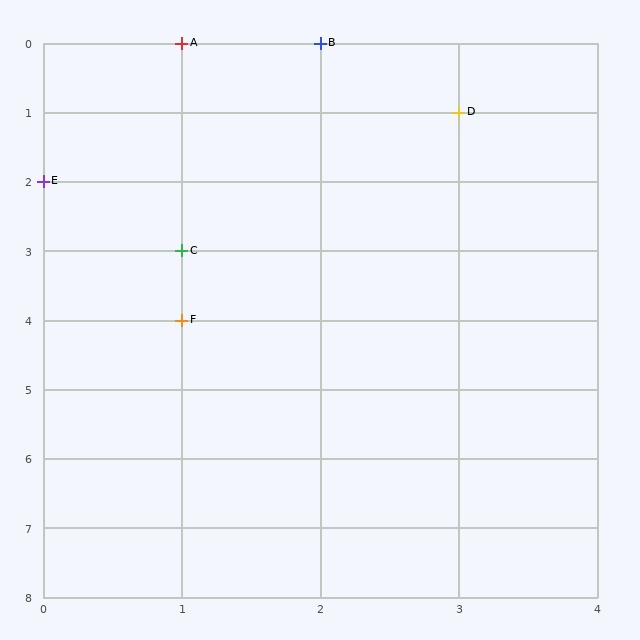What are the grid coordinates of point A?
Point A is at grid coordinates (1, 0).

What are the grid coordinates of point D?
Point D is at grid coordinates (3, 1).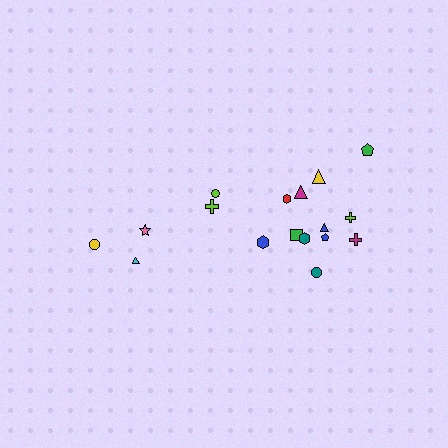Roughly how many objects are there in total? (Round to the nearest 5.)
Roughly 15 objects in total.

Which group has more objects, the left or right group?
The right group.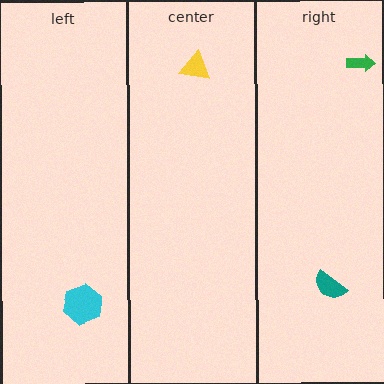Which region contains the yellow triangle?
The center region.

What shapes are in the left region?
The cyan hexagon.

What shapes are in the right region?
The green arrow, the teal semicircle.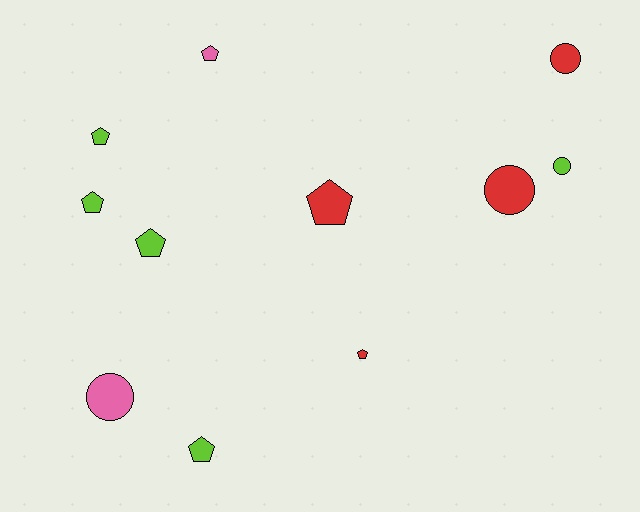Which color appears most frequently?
Lime, with 5 objects.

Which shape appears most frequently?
Pentagon, with 7 objects.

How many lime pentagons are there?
There are 4 lime pentagons.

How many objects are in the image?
There are 11 objects.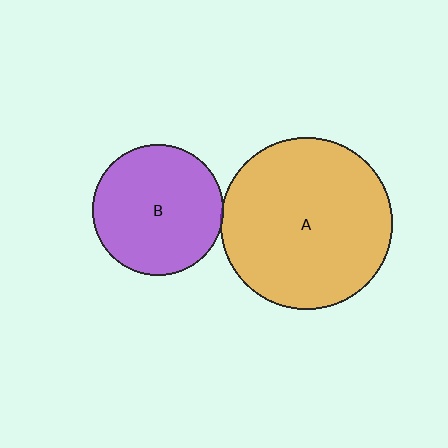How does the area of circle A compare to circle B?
Approximately 1.7 times.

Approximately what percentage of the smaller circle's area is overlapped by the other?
Approximately 5%.